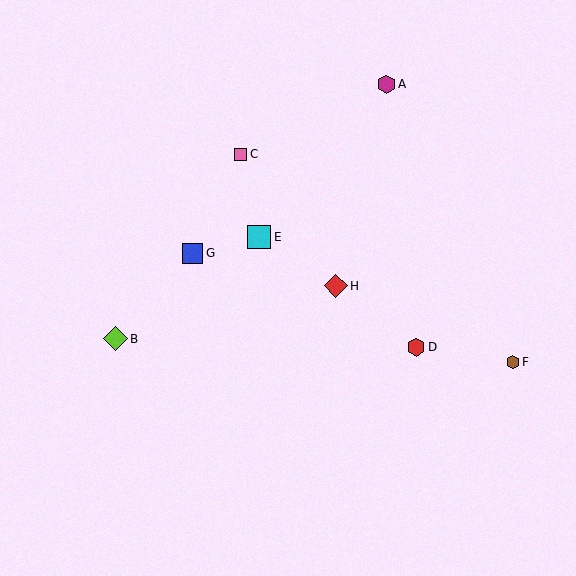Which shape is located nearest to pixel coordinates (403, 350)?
The red hexagon (labeled D) at (416, 347) is nearest to that location.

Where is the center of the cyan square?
The center of the cyan square is at (259, 237).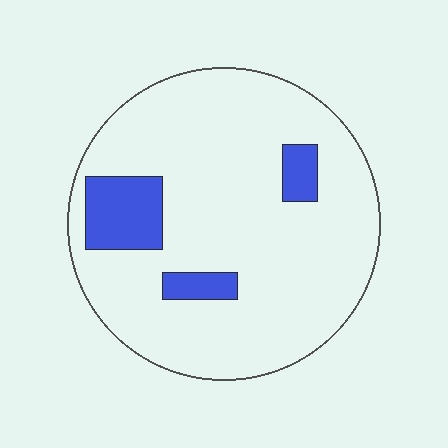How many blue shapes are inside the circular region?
3.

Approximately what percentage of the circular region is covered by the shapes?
Approximately 15%.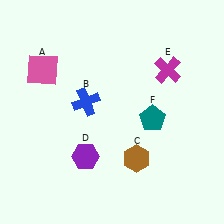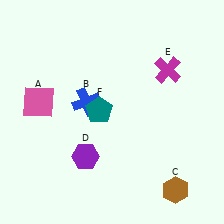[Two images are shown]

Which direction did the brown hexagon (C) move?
The brown hexagon (C) moved right.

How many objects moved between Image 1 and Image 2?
3 objects moved between the two images.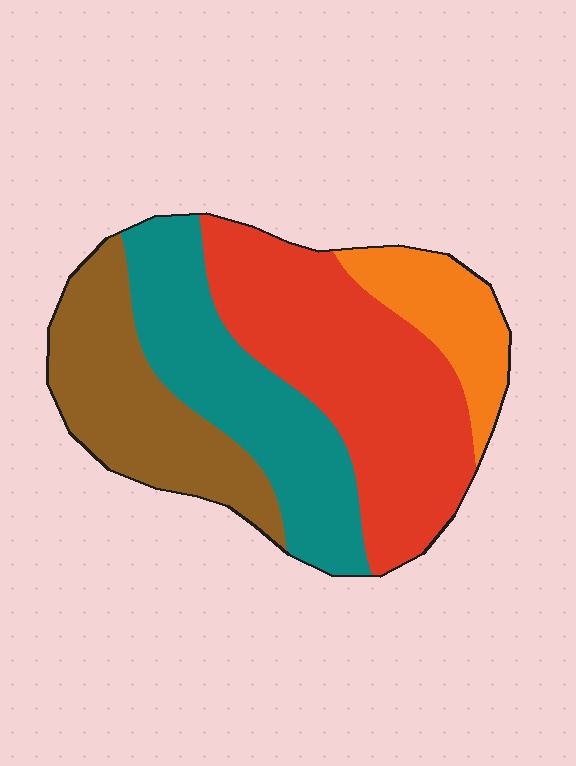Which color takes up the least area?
Orange, at roughly 10%.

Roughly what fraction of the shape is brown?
Brown covers roughly 25% of the shape.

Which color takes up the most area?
Red, at roughly 35%.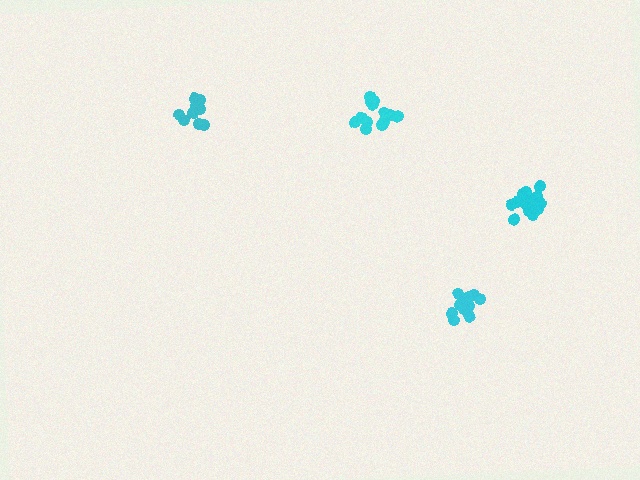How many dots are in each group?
Group 1: 12 dots, Group 2: 15 dots, Group 3: 10 dots, Group 4: 14 dots (51 total).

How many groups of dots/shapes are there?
There are 4 groups.